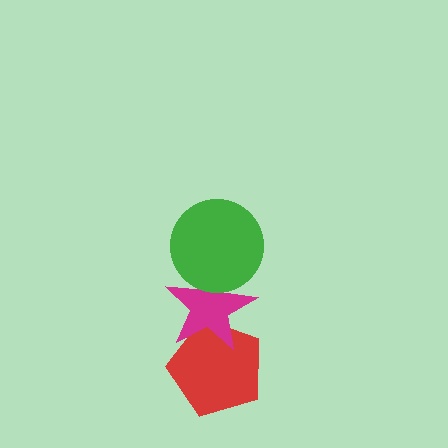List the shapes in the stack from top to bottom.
From top to bottom: the green circle, the magenta star, the red pentagon.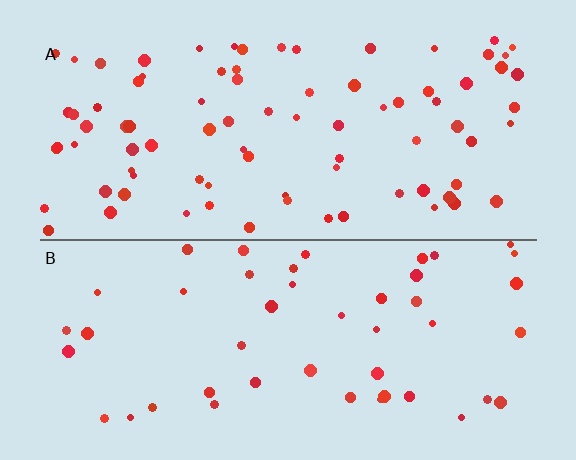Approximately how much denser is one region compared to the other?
Approximately 1.8× — region A over region B.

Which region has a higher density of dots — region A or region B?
A (the top).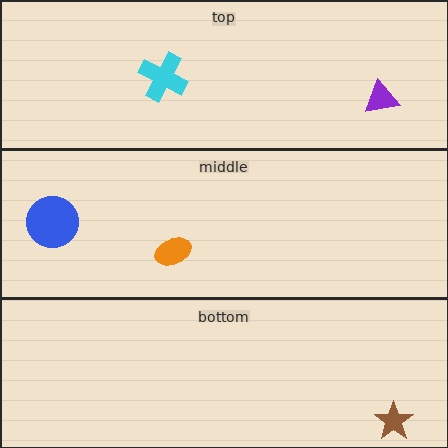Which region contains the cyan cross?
The top region.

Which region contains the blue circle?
The middle region.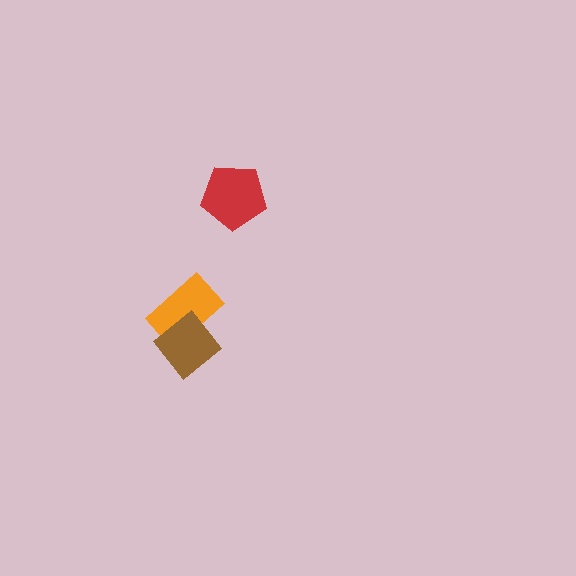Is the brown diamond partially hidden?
No, no other shape covers it.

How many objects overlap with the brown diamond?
1 object overlaps with the brown diamond.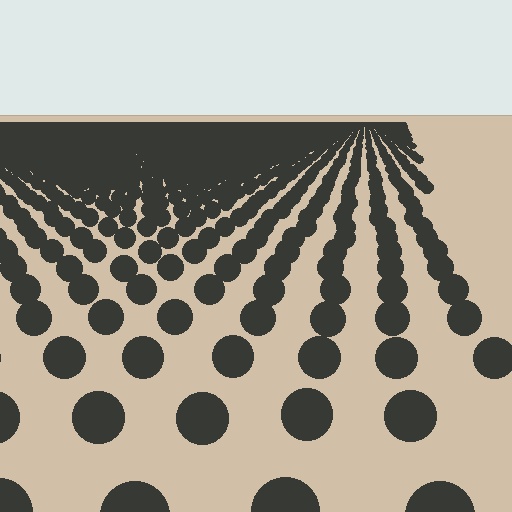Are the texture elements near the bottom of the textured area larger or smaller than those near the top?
Larger. Near the bottom, elements are closer to the viewer and appear at a bigger on-screen size.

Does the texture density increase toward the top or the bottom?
Density increases toward the top.